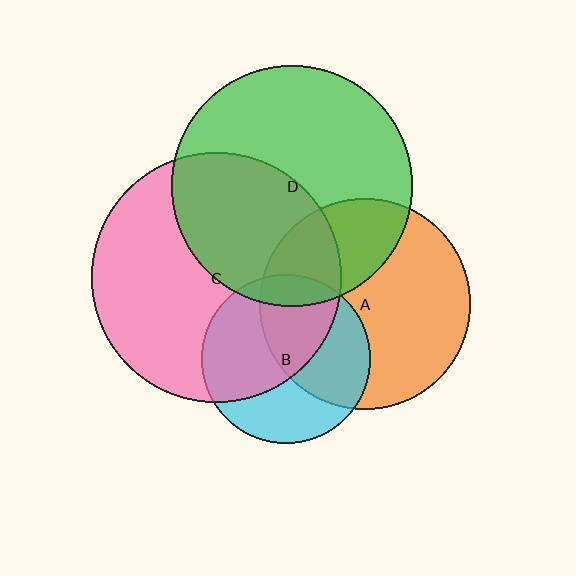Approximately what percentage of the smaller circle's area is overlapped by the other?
Approximately 30%.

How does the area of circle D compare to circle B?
Approximately 2.0 times.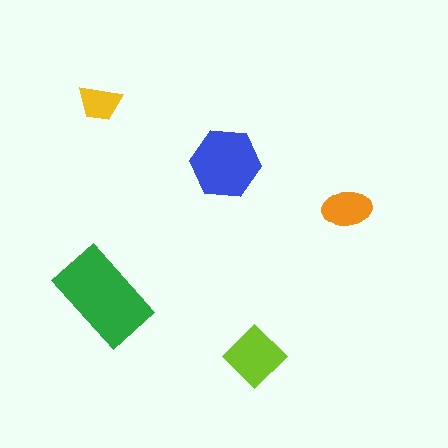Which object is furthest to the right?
The orange ellipse is rightmost.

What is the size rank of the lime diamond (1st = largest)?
3rd.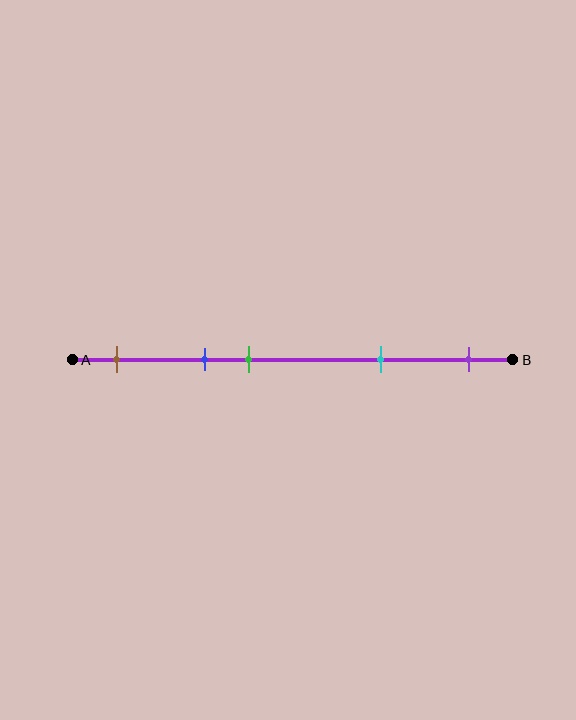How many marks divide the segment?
There are 5 marks dividing the segment.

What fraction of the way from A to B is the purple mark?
The purple mark is approximately 90% (0.9) of the way from A to B.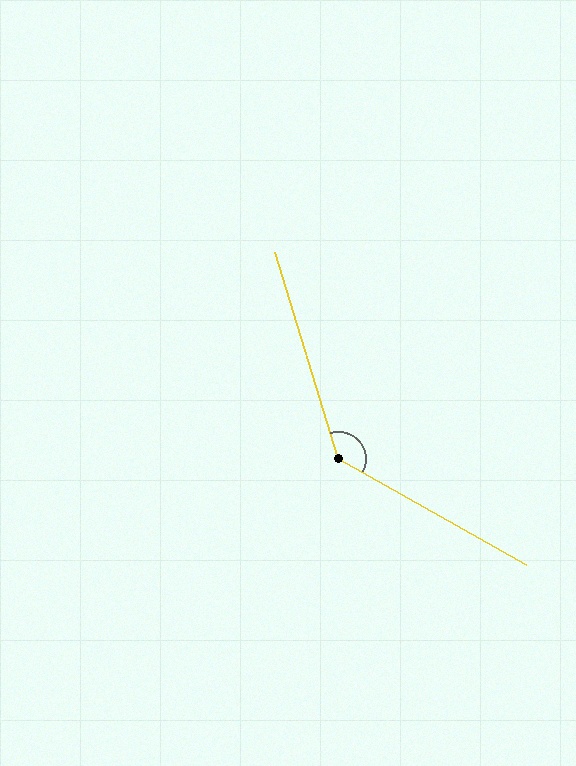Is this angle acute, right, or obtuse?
It is obtuse.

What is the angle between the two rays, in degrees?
Approximately 136 degrees.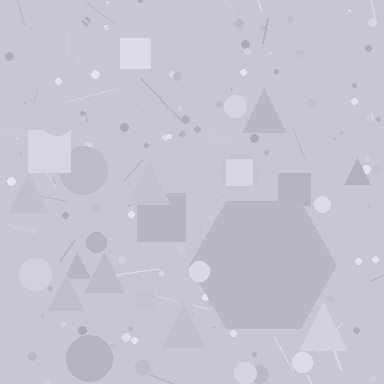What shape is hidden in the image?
A hexagon is hidden in the image.